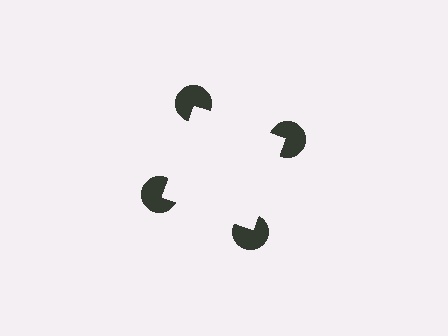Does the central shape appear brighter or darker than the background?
It typically appears slightly brighter than the background, even though no actual brightness change is drawn.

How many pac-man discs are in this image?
There are 4 — one at each vertex of the illusory square.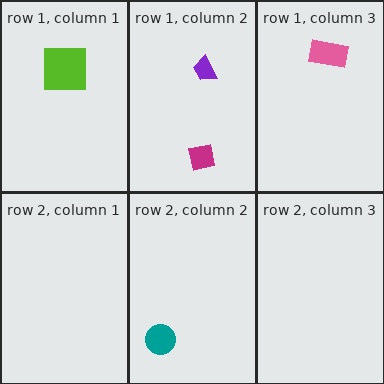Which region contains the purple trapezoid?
The row 1, column 2 region.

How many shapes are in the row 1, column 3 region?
1.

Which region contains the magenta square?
The row 1, column 2 region.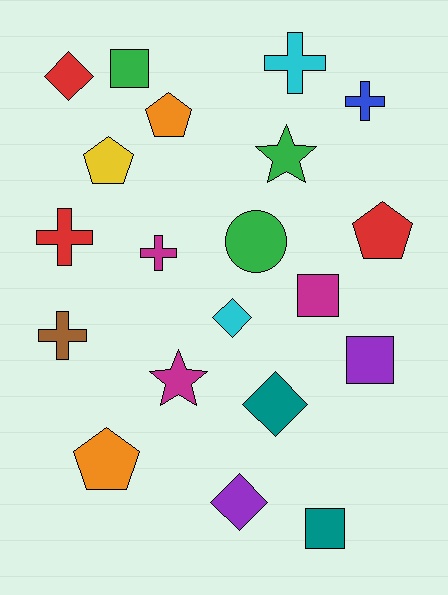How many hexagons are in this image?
There are no hexagons.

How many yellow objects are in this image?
There is 1 yellow object.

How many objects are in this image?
There are 20 objects.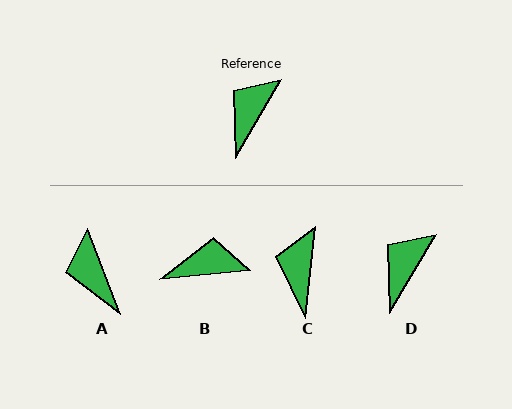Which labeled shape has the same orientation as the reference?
D.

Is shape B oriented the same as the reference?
No, it is off by about 54 degrees.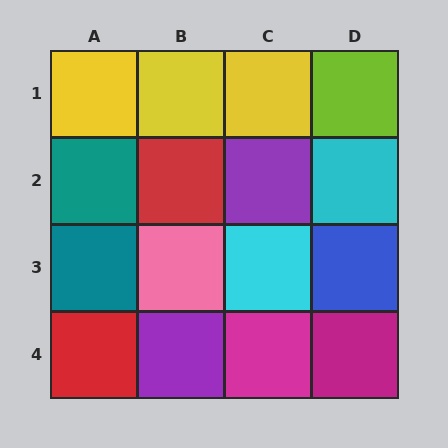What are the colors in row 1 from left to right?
Yellow, yellow, yellow, lime.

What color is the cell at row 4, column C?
Magenta.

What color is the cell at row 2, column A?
Teal.